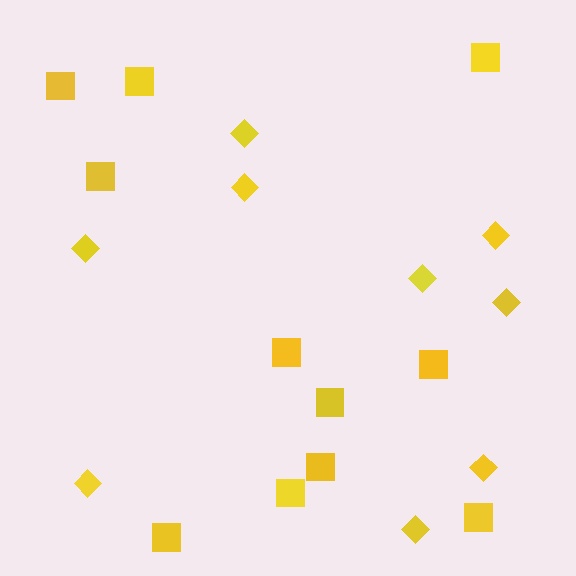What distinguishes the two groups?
There are 2 groups: one group of squares (11) and one group of diamonds (9).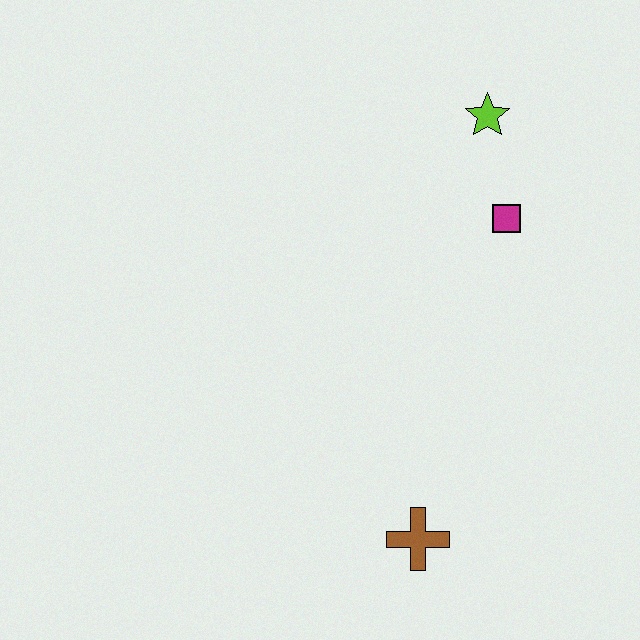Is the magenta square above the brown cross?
Yes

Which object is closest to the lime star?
The magenta square is closest to the lime star.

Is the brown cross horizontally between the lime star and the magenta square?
No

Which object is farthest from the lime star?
The brown cross is farthest from the lime star.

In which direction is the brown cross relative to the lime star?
The brown cross is below the lime star.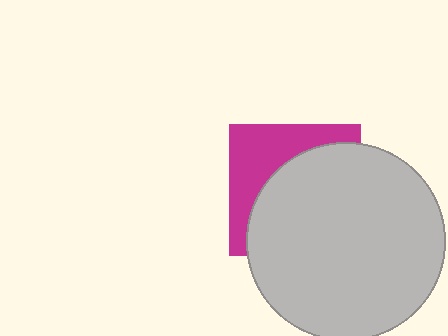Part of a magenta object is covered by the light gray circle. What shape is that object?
It is a square.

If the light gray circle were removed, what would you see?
You would see the complete magenta square.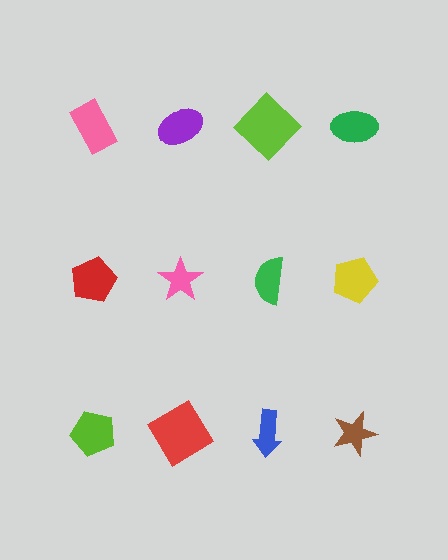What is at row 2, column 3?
A green semicircle.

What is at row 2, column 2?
A pink star.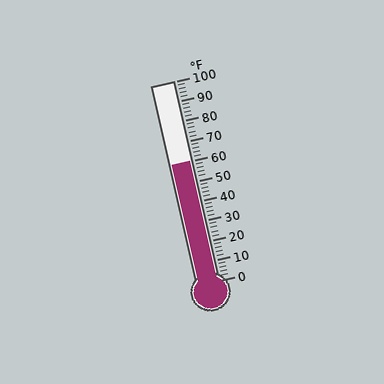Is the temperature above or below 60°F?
The temperature is at 60°F.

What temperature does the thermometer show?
The thermometer shows approximately 60°F.